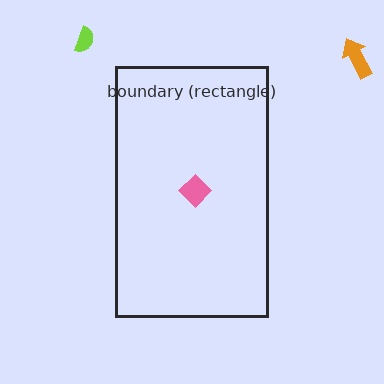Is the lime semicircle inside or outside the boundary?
Outside.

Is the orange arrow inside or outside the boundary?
Outside.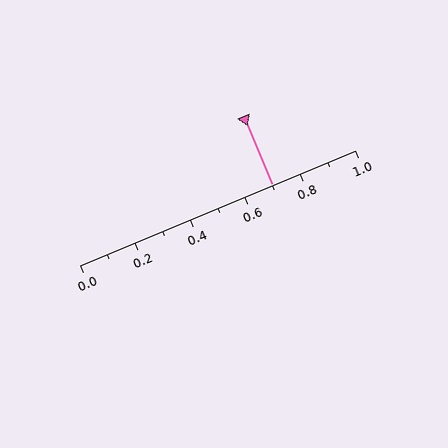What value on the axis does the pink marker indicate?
The marker indicates approximately 0.7.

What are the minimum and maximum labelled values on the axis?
The axis runs from 0.0 to 1.0.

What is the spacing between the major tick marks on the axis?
The major ticks are spaced 0.2 apart.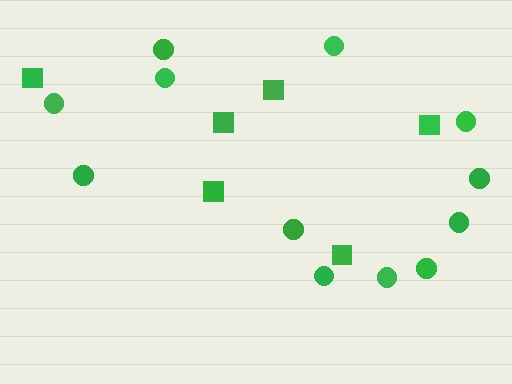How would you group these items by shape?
There are 2 groups: one group of squares (6) and one group of circles (12).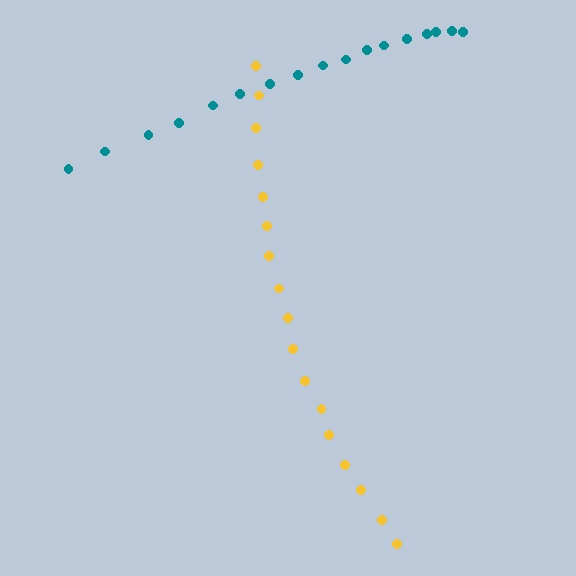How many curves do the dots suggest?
There are 2 distinct paths.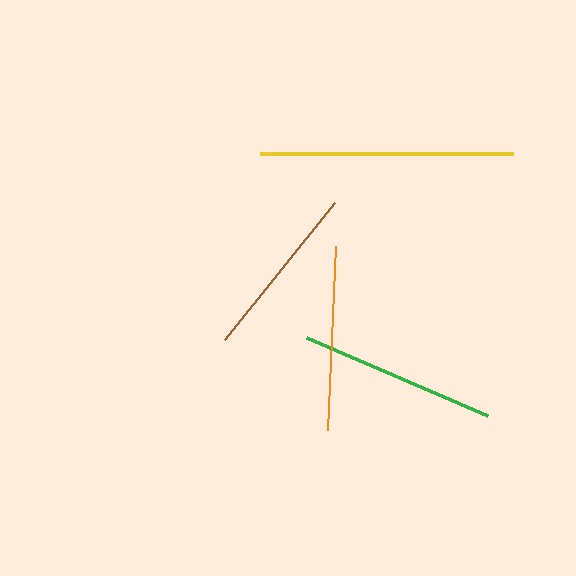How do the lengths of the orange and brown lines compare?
The orange and brown lines are approximately the same length.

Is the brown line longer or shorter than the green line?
The green line is longer than the brown line.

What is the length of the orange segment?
The orange segment is approximately 184 pixels long.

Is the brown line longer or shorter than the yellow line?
The yellow line is longer than the brown line.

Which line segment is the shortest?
The brown line is the shortest at approximately 176 pixels.